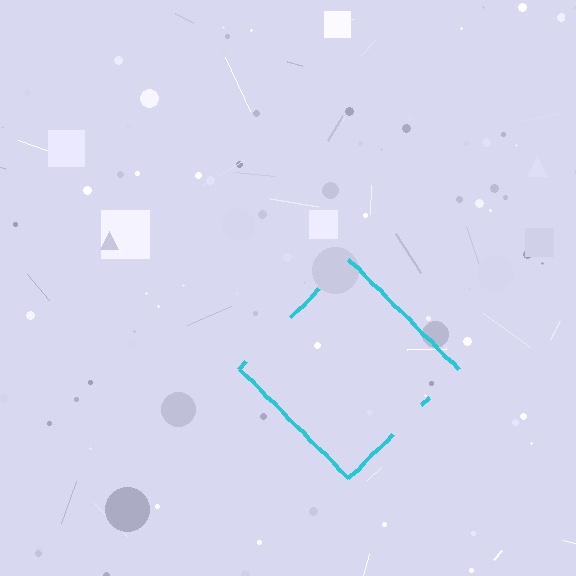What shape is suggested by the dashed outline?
The dashed outline suggests a diamond.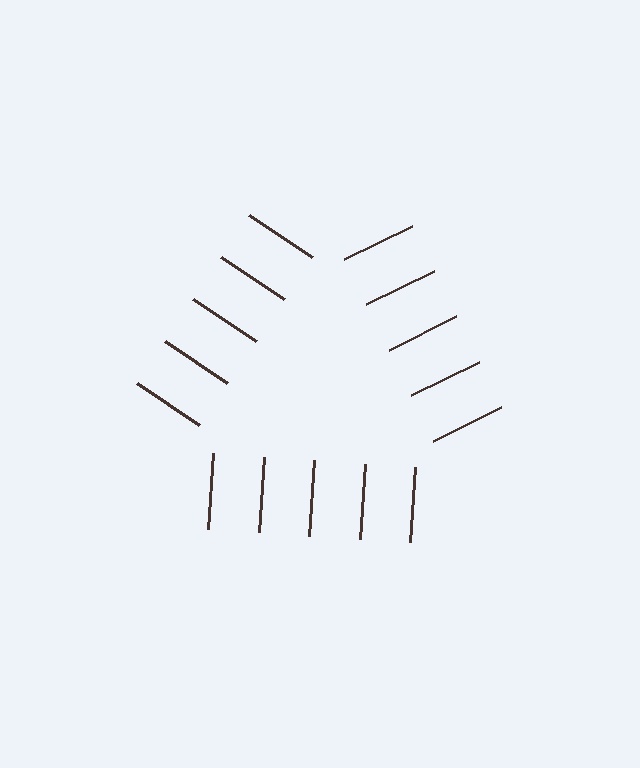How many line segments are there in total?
15 — 5 along each of the 3 edges.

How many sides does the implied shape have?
3 sides — the line-ends trace a triangle.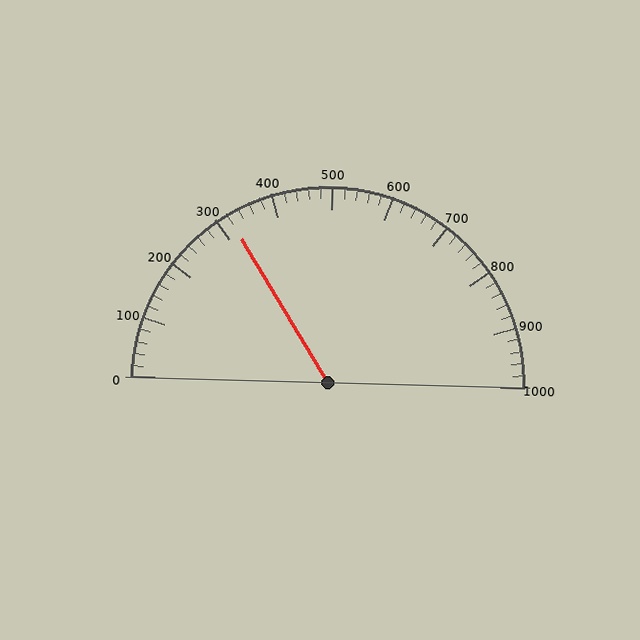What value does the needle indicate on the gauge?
The needle indicates approximately 320.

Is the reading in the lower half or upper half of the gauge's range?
The reading is in the lower half of the range (0 to 1000).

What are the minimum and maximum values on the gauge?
The gauge ranges from 0 to 1000.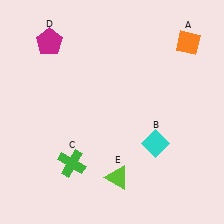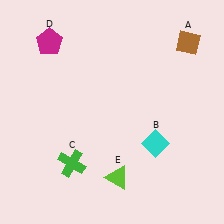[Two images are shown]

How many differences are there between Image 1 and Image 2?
There is 1 difference between the two images.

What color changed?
The diamond (A) changed from orange in Image 1 to brown in Image 2.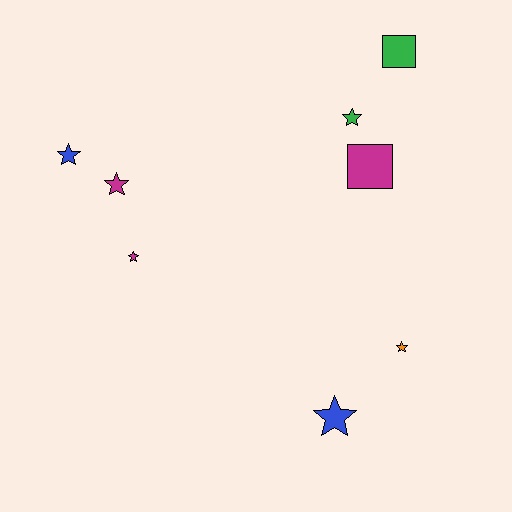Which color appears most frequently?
Magenta, with 3 objects.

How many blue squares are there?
There are no blue squares.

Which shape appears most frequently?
Star, with 6 objects.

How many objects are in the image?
There are 8 objects.